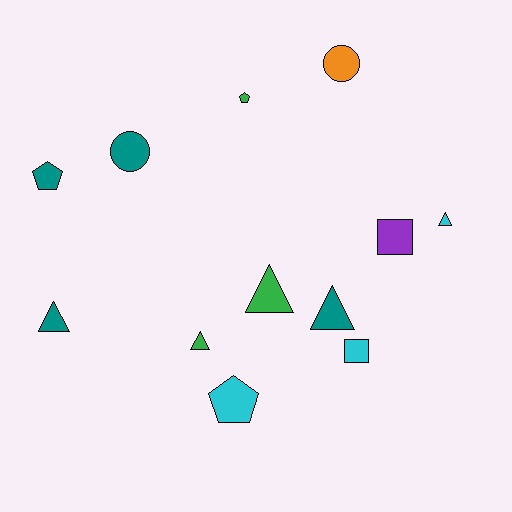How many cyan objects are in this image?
There are 3 cyan objects.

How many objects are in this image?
There are 12 objects.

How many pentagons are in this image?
There are 3 pentagons.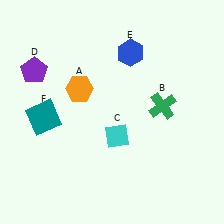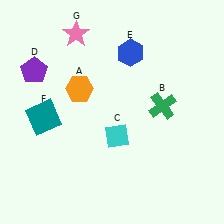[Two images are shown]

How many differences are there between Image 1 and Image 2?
There is 1 difference between the two images.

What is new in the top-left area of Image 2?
A pink star (G) was added in the top-left area of Image 2.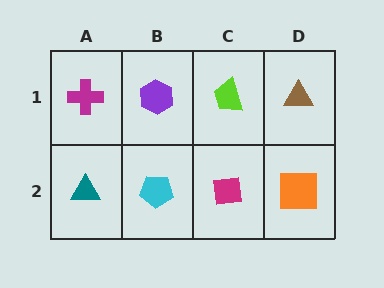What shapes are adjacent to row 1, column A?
A teal triangle (row 2, column A), a purple hexagon (row 1, column B).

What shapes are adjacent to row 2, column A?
A magenta cross (row 1, column A), a cyan pentagon (row 2, column B).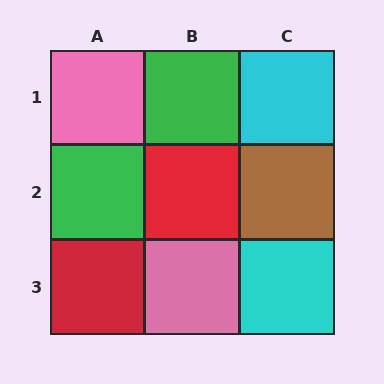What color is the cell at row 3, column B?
Pink.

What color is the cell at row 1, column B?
Green.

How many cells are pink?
2 cells are pink.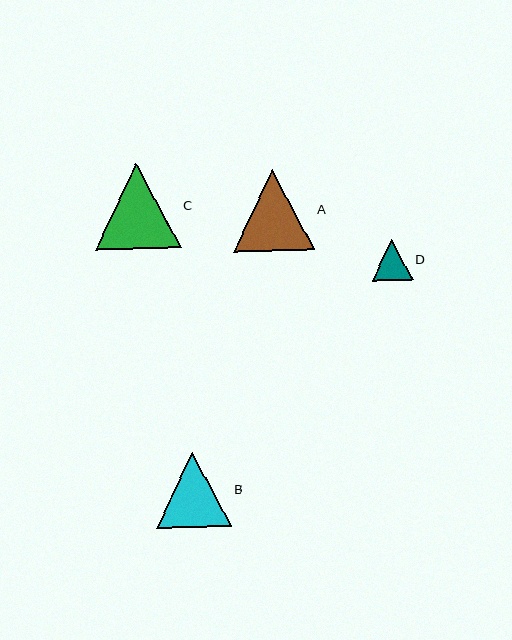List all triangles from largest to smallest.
From largest to smallest: C, A, B, D.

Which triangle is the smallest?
Triangle D is the smallest with a size of approximately 41 pixels.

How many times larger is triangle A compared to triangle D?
Triangle A is approximately 2.0 times the size of triangle D.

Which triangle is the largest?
Triangle C is the largest with a size of approximately 85 pixels.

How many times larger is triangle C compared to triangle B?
Triangle C is approximately 1.1 times the size of triangle B.